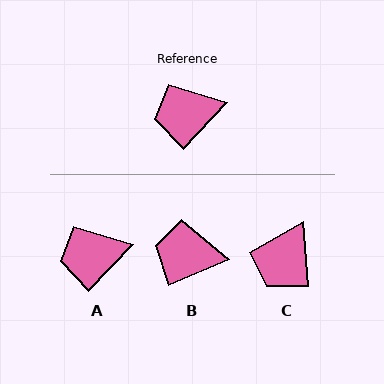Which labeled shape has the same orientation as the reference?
A.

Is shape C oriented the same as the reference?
No, it is off by about 47 degrees.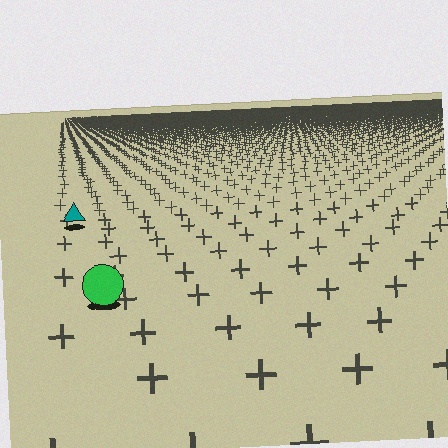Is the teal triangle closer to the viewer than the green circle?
No. The green circle is closer — you can tell from the texture gradient: the ground texture is coarser near it.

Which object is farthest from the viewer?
The teal triangle is farthest from the viewer. It appears smaller and the ground texture around it is denser.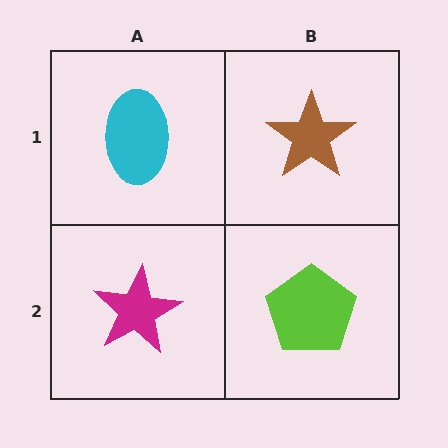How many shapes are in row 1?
2 shapes.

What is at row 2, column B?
A lime pentagon.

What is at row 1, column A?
A cyan ellipse.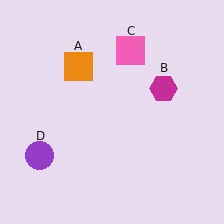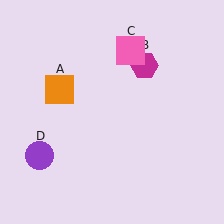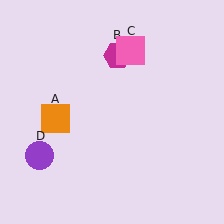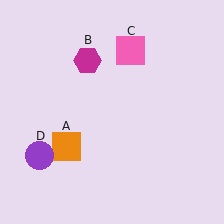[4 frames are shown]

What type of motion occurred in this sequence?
The orange square (object A), magenta hexagon (object B) rotated counterclockwise around the center of the scene.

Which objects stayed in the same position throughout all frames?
Pink square (object C) and purple circle (object D) remained stationary.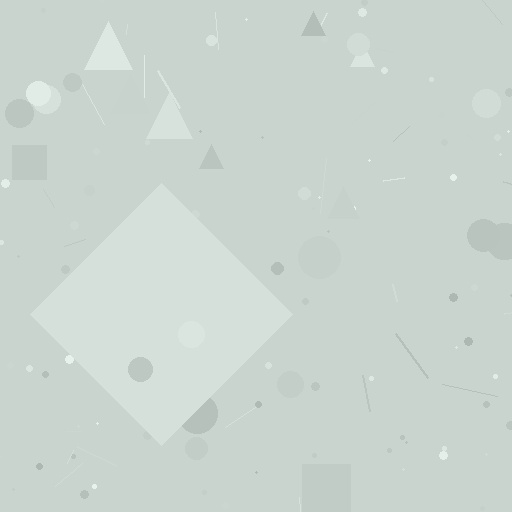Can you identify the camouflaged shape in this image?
The camouflaged shape is a diamond.